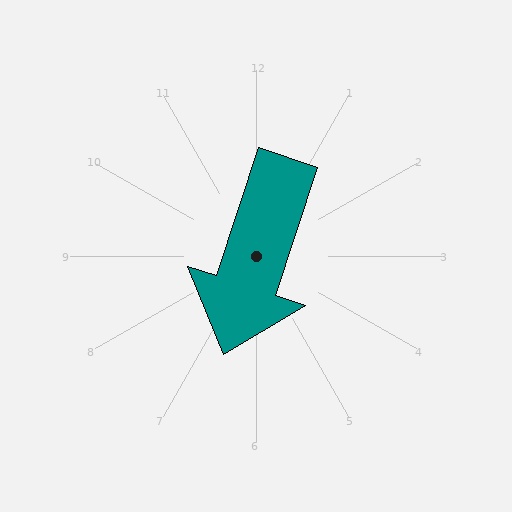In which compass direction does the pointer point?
South.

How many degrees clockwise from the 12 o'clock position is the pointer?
Approximately 198 degrees.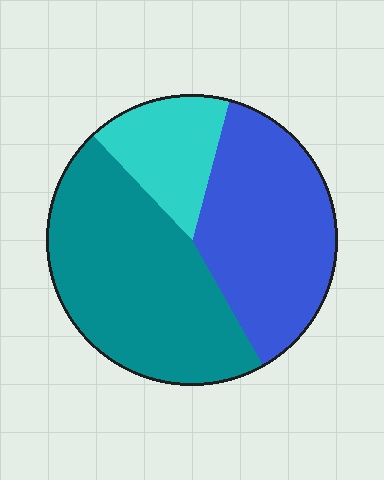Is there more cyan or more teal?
Teal.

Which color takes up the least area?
Cyan, at roughly 15%.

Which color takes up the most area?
Teal, at roughly 45%.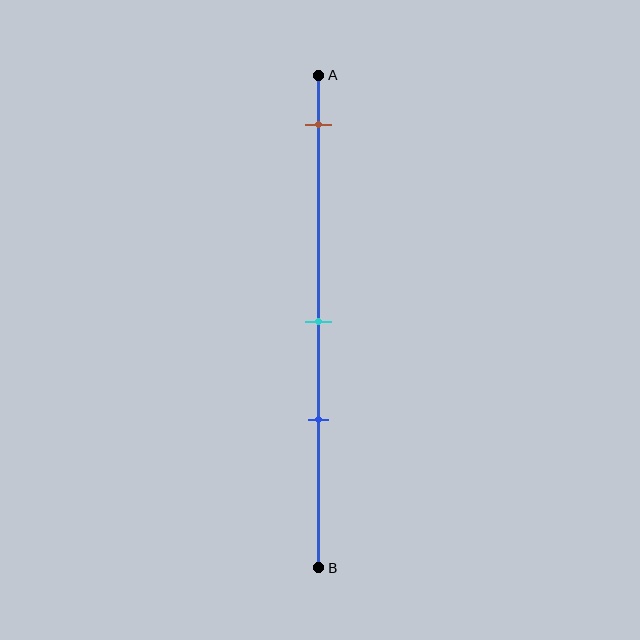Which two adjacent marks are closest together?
The cyan and blue marks are the closest adjacent pair.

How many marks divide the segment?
There are 3 marks dividing the segment.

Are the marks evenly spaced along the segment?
No, the marks are not evenly spaced.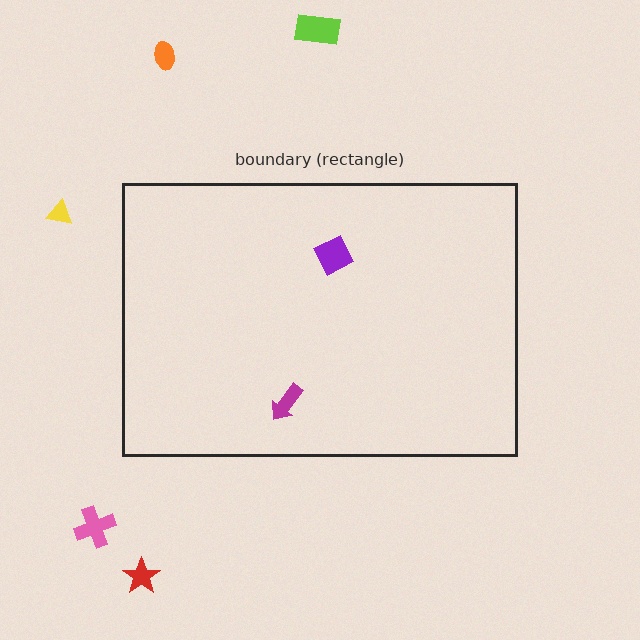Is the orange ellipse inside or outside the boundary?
Outside.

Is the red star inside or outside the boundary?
Outside.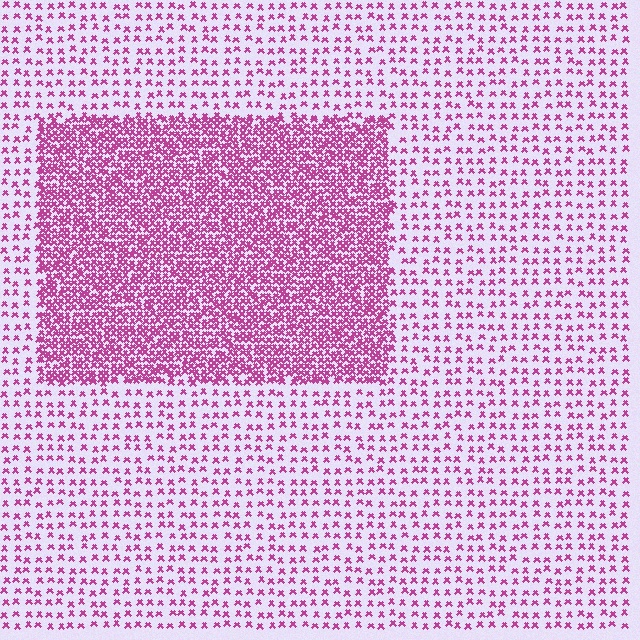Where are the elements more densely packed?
The elements are more densely packed inside the rectangle boundary.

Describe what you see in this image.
The image contains small magenta elements arranged at two different densities. A rectangle-shaped region is visible where the elements are more densely packed than the surrounding area.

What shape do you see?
I see a rectangle.